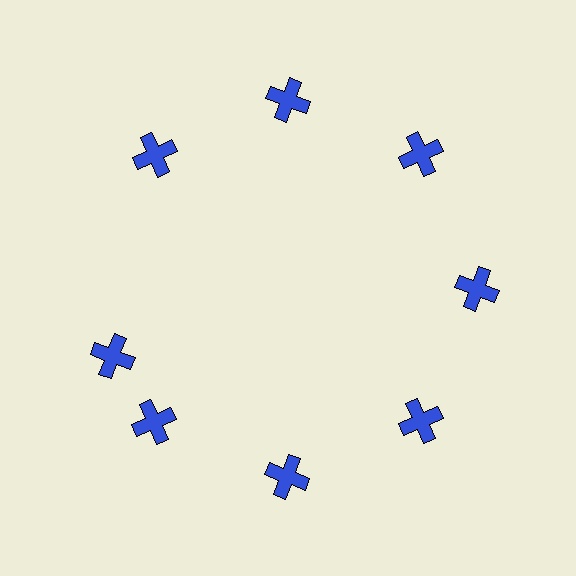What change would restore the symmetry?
The symmetry would be restored by rotating it back into even spacing with its neighbors so that all 8 crosses sit at equal angles and equal distance from the center.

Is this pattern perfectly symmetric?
No. The 8 blue crosses are arranged in a ring, but one element near the 9 o'clock position is rotated out of alignment along the ring, breaking the 8-fold rotational symmetry.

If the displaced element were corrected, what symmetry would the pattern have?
It would have 8-fold rotational symmetry — the pattern would map onto itself every 45 degrees.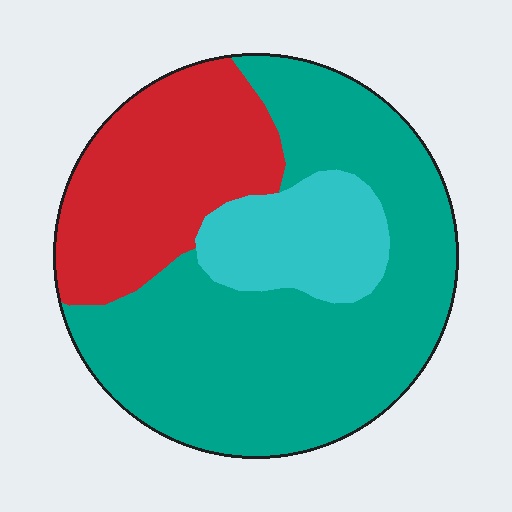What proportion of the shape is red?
Red covers 27% of the shape.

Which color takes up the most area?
Teal, at roughly 60%.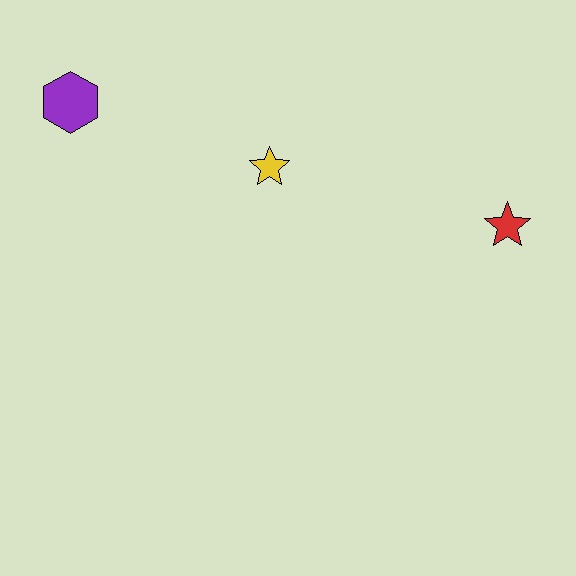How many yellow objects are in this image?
There is 1 yellow object.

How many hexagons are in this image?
There is 1 hexagon.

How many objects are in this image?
There are 3 objects.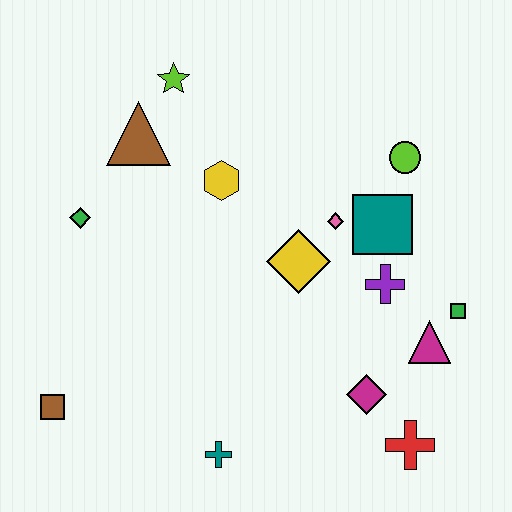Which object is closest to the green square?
The magenta triangle is closest to the green square.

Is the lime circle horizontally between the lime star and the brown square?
No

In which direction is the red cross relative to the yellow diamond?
The red cross is below the yellow diamond.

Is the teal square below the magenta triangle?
No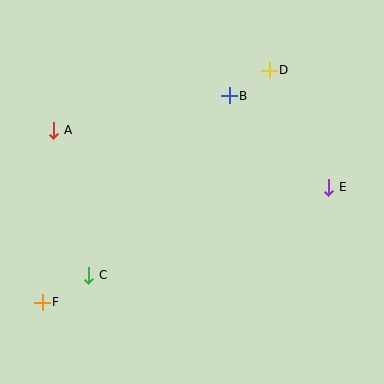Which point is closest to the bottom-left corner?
Point F is closest to the bottom-left corner.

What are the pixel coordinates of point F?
Point F is at (42, 302).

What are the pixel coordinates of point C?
Point C is at (89, 275).